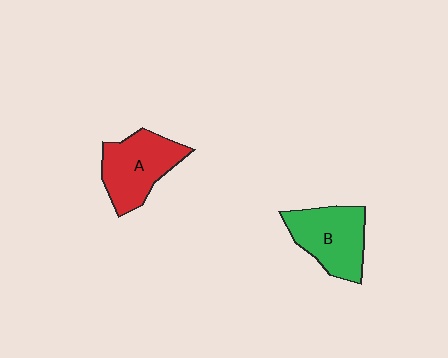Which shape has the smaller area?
Shape B (green).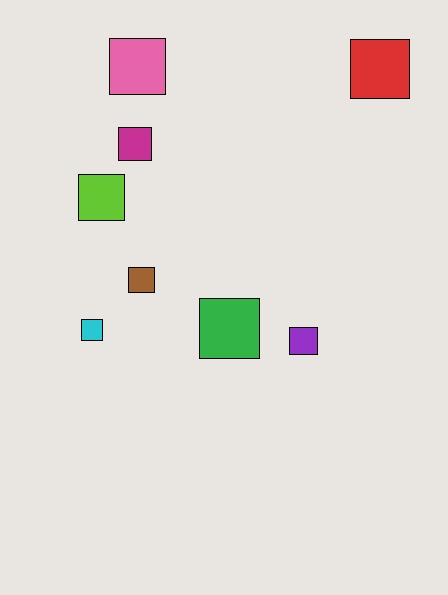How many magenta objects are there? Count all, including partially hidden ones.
There is 1 magenta object.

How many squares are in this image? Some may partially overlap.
There are 8 squares.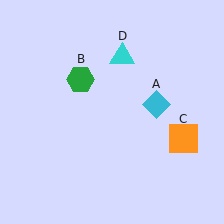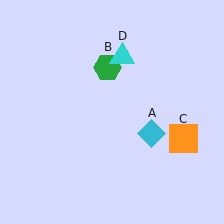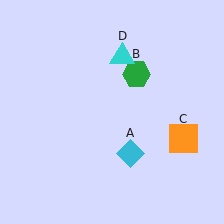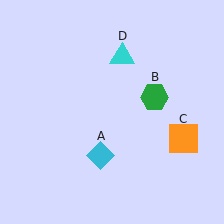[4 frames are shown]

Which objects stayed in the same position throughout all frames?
Orange square (object C) and cyan triangle (object D) remained stationary.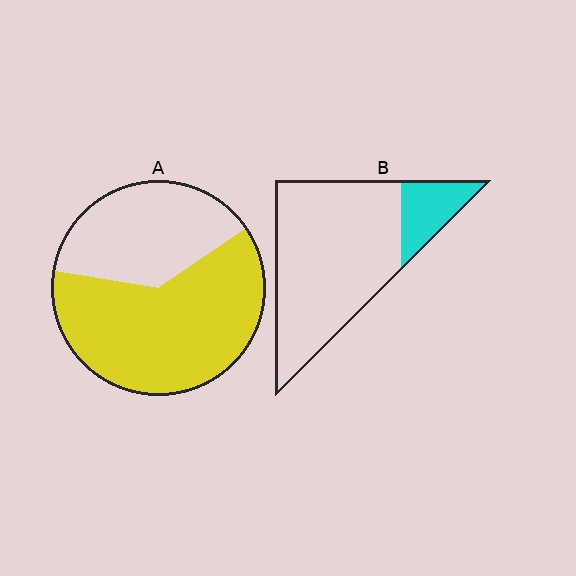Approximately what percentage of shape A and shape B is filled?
A is approximately 60% and B is approximately 15%.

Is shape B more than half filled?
No.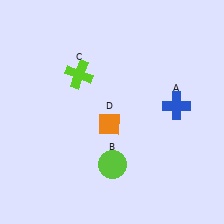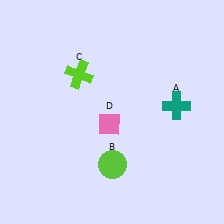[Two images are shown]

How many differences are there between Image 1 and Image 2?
There are 2 differences between the two images.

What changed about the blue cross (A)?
In Image 1, A is blue. In Image 2, it changed to teal.